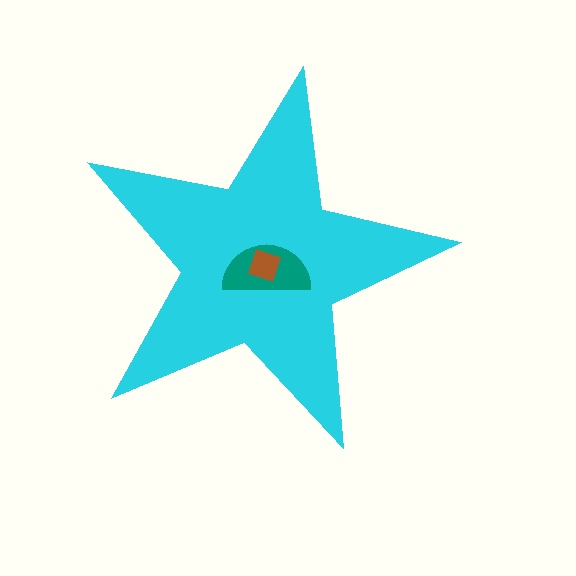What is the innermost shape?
The brown square.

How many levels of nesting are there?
3.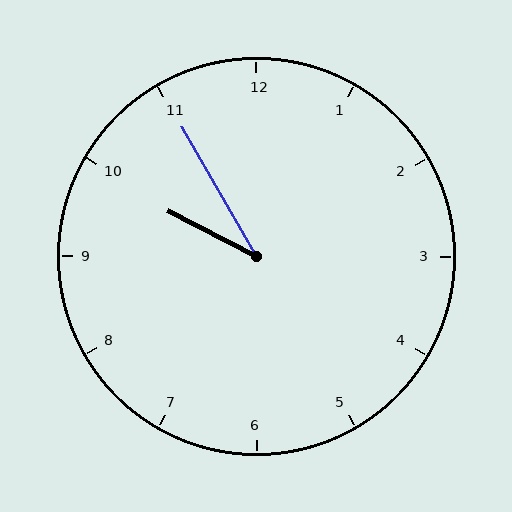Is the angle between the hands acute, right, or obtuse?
It is acute.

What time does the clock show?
9:55.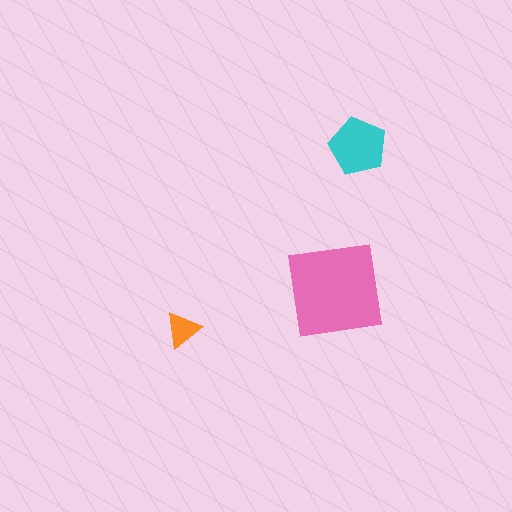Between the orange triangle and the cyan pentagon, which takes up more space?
The cyan pentagon.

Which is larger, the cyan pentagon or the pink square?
The pink square.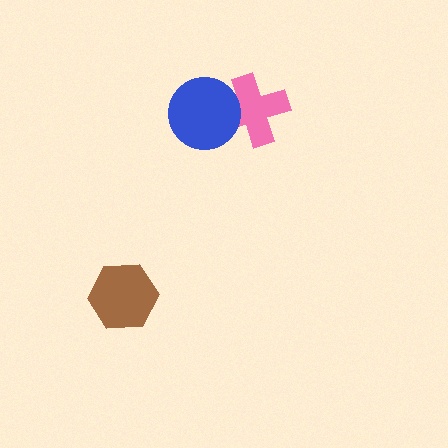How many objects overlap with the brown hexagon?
0 objects overlap with the brown hexagon.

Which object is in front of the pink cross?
The blue circle is in front of the pink cross.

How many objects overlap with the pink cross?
1 object overlaps with the pink cross.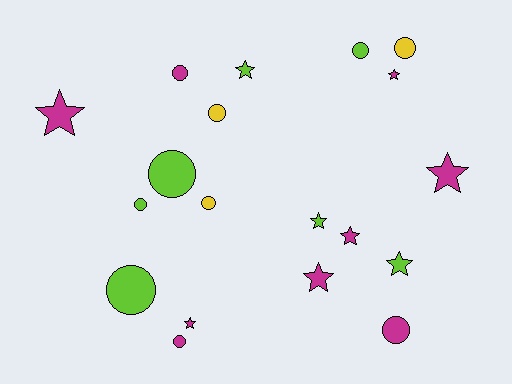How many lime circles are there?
There are 4 lime circles.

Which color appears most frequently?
Magenta, with 9 objects.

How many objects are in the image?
There are 19 objects.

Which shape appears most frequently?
Circle, with 10 objects.